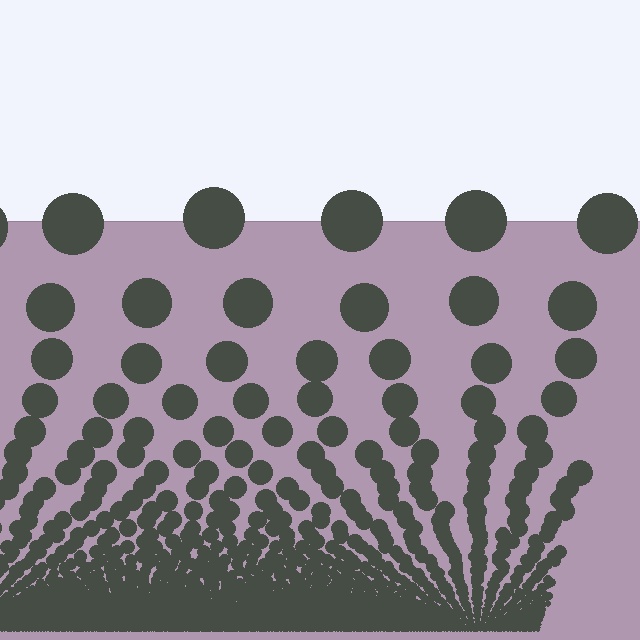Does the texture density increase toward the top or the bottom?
Density increases toward the bottom.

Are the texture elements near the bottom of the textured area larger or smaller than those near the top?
Smaller. The gradient is inverted — elements near the bottom are smaller and denser.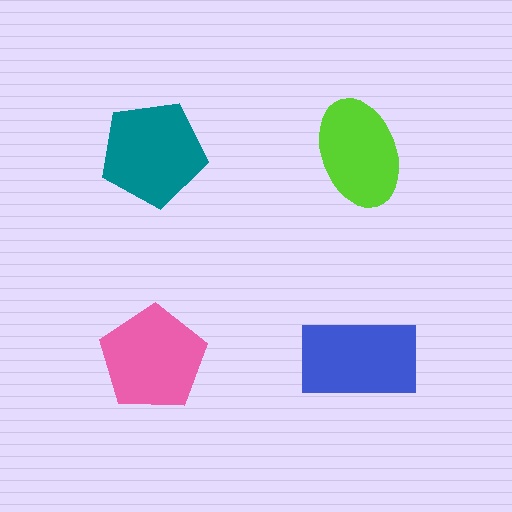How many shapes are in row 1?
2 shapes.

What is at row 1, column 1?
A teal pentagon.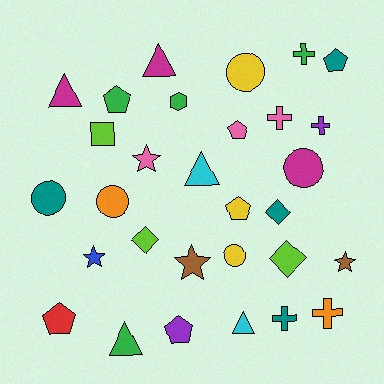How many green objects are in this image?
There are 4 green objects.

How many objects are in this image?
There are 30 objects.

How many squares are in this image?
There is 1 square.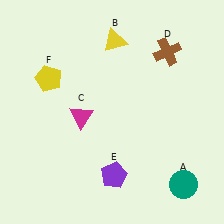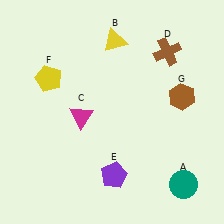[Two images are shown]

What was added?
A brown hexagon (G) was added in Image 2.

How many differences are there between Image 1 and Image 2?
There is 1 difference between the two images.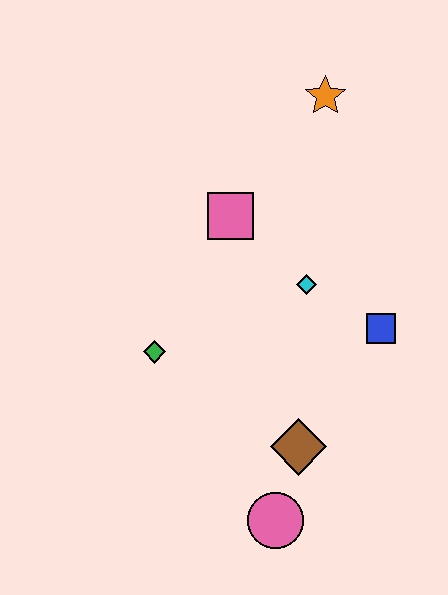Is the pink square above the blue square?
Yes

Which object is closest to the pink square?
The cyan diamond is closest to the pink square.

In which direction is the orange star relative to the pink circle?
The orange star is above the pink circle.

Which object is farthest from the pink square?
The pink circle is farthest from the pink square.